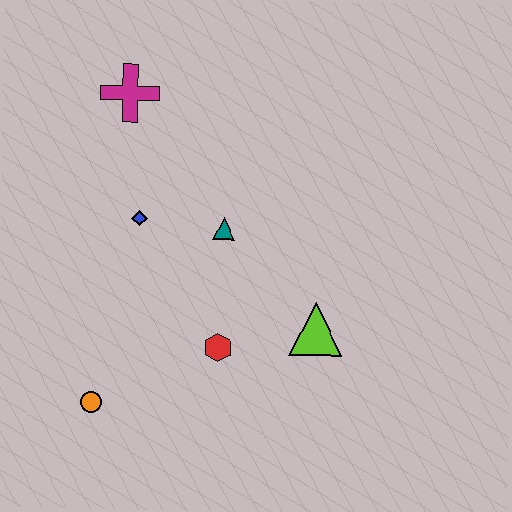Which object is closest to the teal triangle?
The blue diamond is closest to the teal triangle.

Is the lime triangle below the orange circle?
No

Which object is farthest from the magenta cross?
The orange circle is farthest from the magenta cross.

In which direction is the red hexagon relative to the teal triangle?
The red hexagon is below the teal triangle.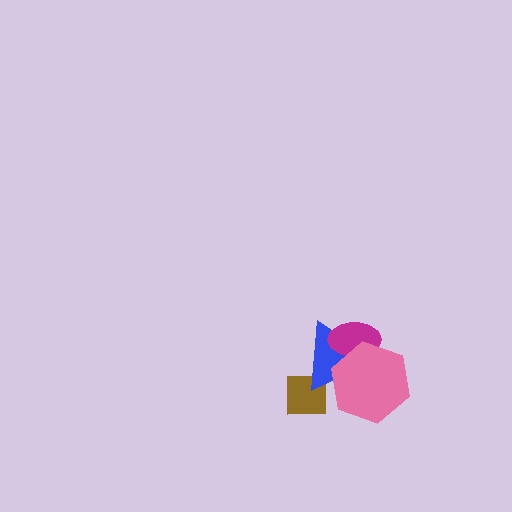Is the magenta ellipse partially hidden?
Yes, it is partially covered by another shape.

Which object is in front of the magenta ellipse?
The pink hexagon is in front of the magenta ellipse.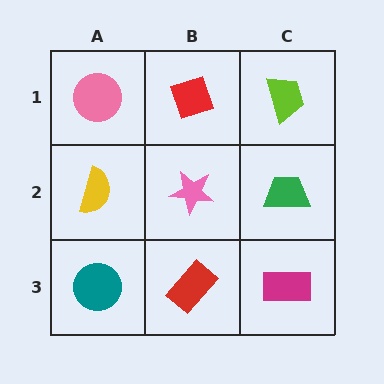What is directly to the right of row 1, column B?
A lime trapezoid.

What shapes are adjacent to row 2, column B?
A red diamond (row 1, column B), a red rectangle (row 3, column B), a yellow semicircle (row 2, column A), a green trapezoid (row 2, column C).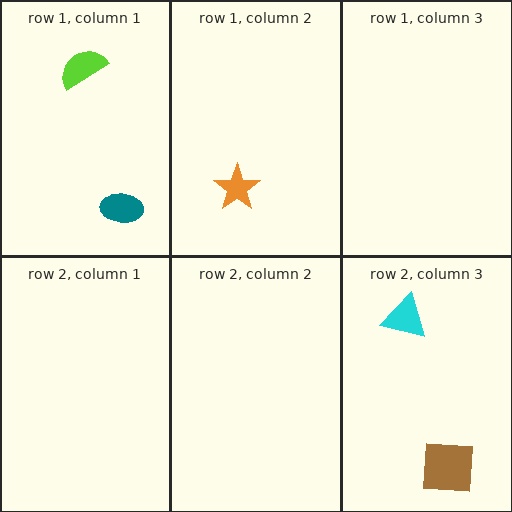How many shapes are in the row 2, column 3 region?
2.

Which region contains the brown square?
The row 2, column 3 region.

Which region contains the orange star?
The row 1, column 2 region.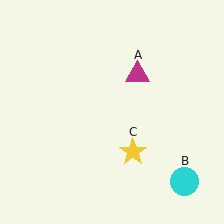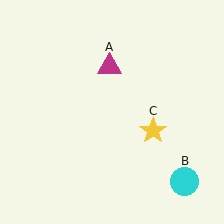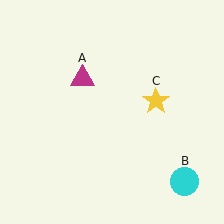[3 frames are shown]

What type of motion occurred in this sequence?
The magenta triangle (object A), yellow star (object C) rotated counterclockwise around the center of the scene.